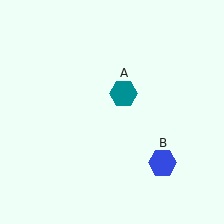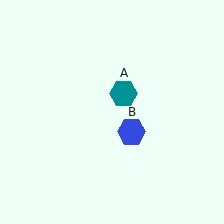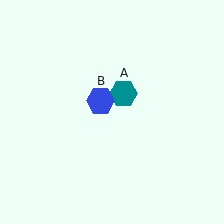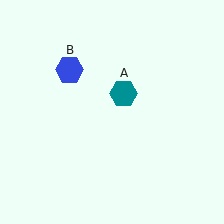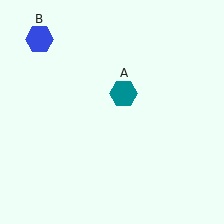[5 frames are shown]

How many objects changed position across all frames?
1 object changed position: blue hexagon (object B).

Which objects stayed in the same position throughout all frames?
Teal hexagon (object A) remained stationary.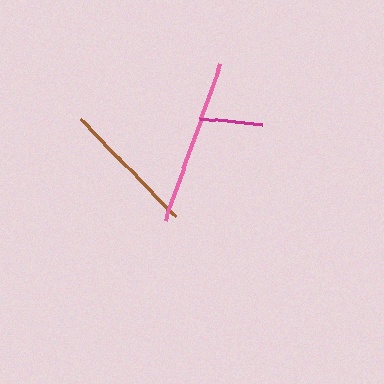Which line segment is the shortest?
The magenta line is the shortest at approximately 62 pixels.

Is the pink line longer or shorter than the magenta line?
The pink line is longer than the magenta line.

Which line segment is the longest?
The pink line is the longest at approximately 166 pixels.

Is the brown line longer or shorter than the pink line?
The pink line is longer than the brown line.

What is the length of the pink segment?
The pink segment is approximately 166 pixels long.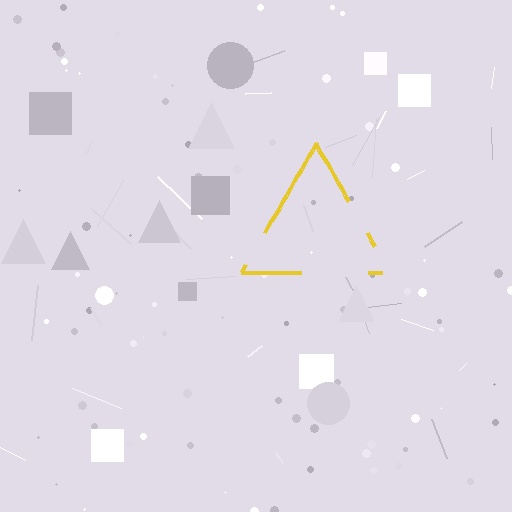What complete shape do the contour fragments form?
The contour fragments form a triangle.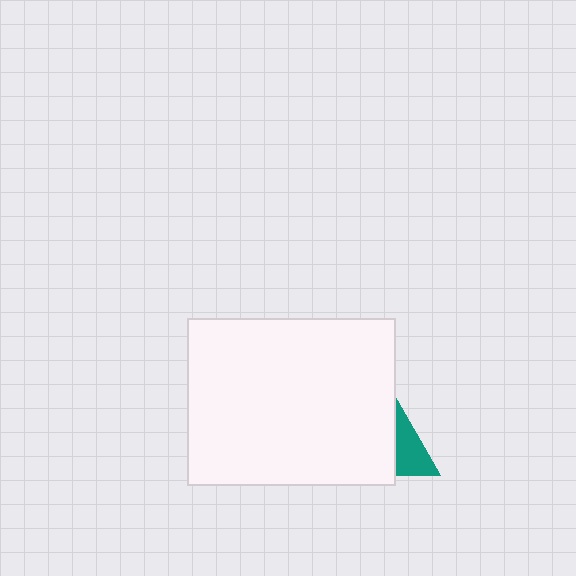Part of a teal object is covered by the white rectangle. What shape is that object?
It is a triangle.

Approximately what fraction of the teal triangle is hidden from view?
Roughly 67% of the teal triangle is hidden behind the white rectangle.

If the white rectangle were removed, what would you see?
You would see the complete teal triangle.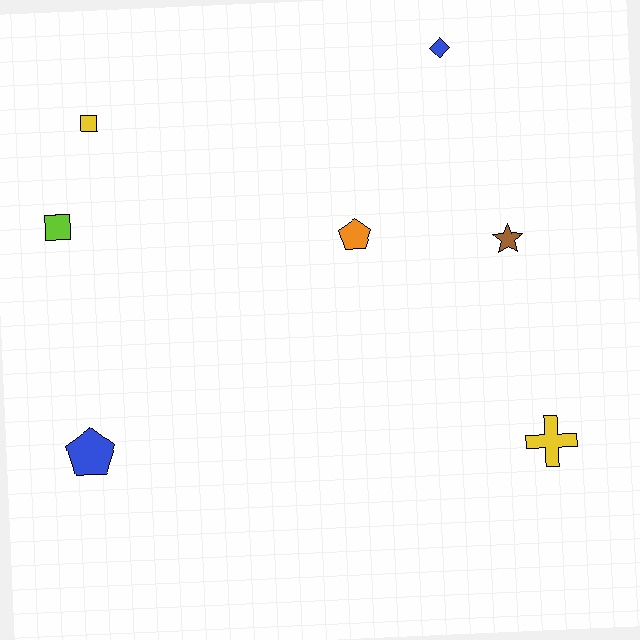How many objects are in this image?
There are 7 objects.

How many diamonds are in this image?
There is 1 diamond.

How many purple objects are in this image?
There are no purple objects.